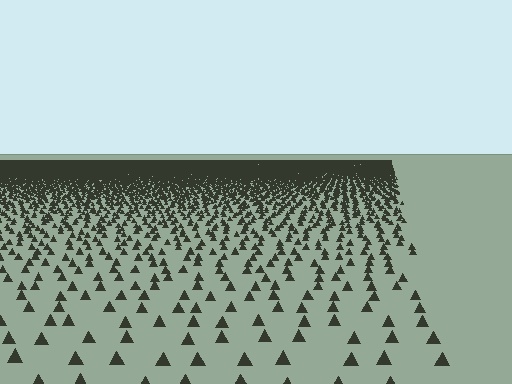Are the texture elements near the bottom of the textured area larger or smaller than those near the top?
Larger. Near the bottom, elements are closer to the viewer and appear at a bigger on-screen size.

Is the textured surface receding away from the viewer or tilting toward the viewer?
The surface is receding away from the viewer. Texture elements get smaller and denser toward the top.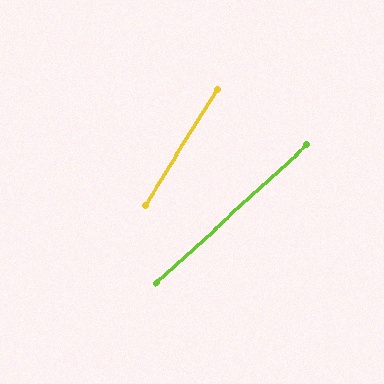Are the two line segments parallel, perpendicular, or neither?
Neither parallel nor perpendicular — they differ by about 16°.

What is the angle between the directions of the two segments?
Approximately 16 degrees.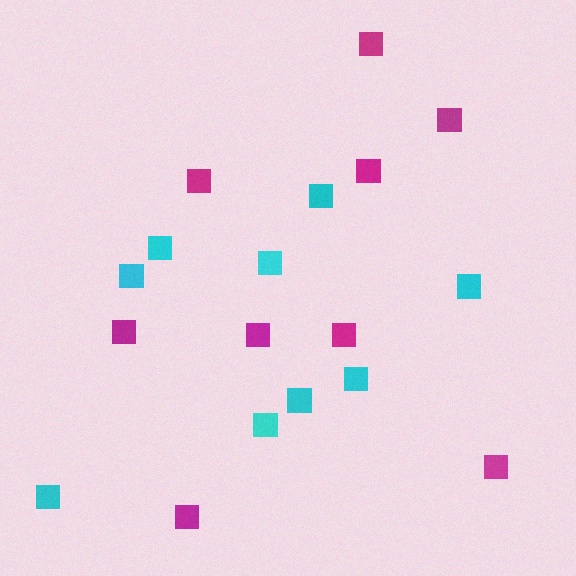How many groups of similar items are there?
There are 2 groups: one group of magenta squares (9) and one group of cyan squares (9).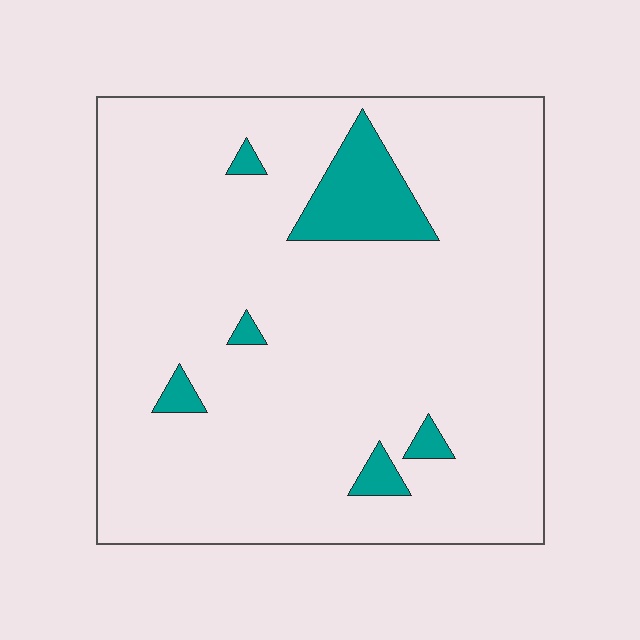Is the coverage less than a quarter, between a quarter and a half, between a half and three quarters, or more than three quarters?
Less than a quarter.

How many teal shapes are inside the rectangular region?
6.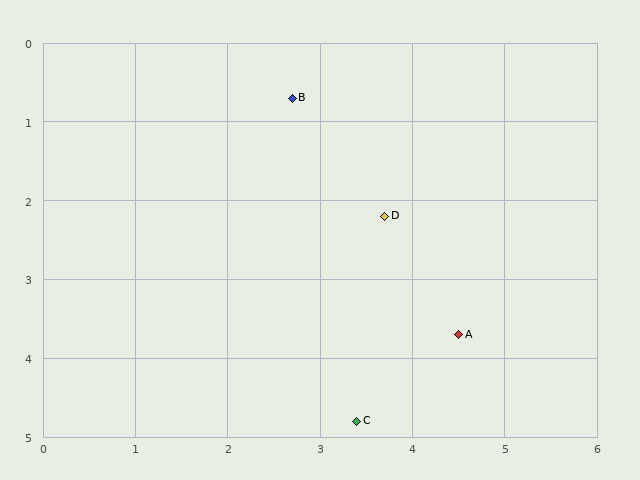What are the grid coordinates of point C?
Point C is at approximately (3.4, 4.8).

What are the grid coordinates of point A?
Point A is at approximately (4.5, 3.7).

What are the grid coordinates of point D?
Point D is at approximately (3.7, 2.2).